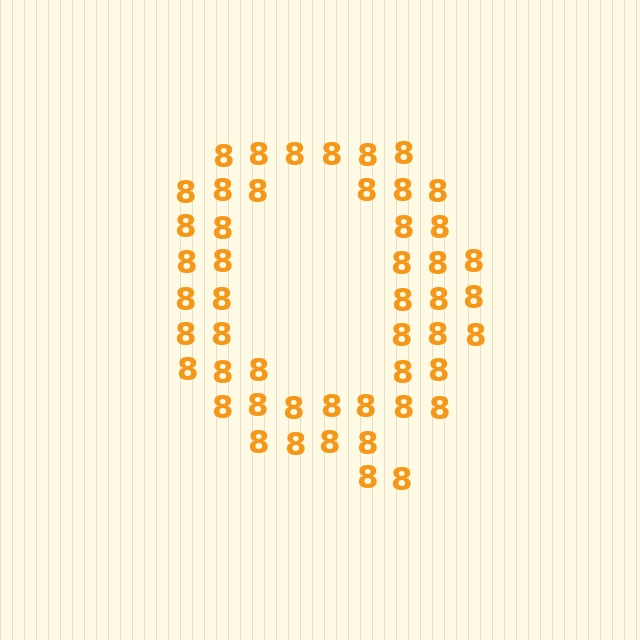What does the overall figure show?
The overall figure shows the letter Q.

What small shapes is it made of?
It is made of small digit 8's.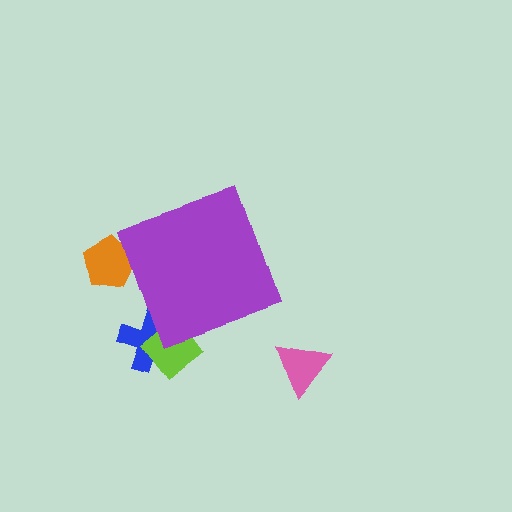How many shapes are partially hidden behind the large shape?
3 shapes are partially hidden.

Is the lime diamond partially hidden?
Yes, the lime diamond is partially hidden behind the purple diamond.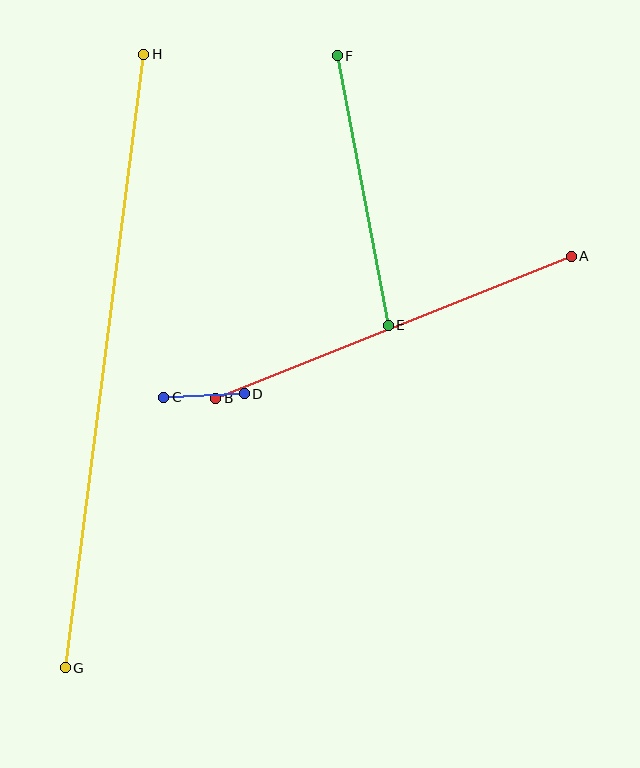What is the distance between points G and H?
The distance is approximately 618 pixels.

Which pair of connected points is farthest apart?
Points G and H are farthest apart.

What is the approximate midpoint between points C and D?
The midpoint is at approximately (204, 396) pixels.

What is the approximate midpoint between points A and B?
The midpoint is at approximately (394, 327) pixels.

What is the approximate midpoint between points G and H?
The midpoint is at approximately (105, 361) pixels.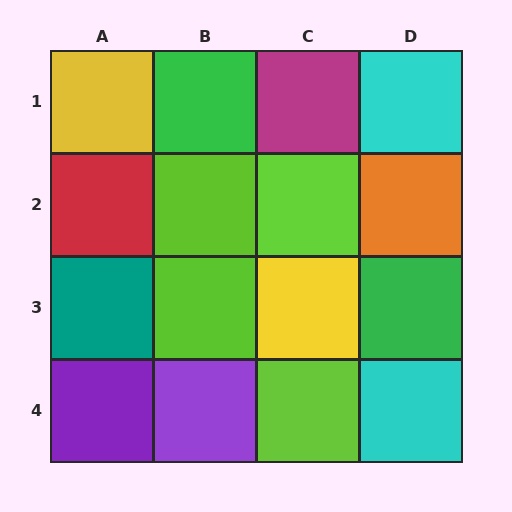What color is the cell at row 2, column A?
Red.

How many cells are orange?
1 cell is orange.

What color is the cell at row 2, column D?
Orange.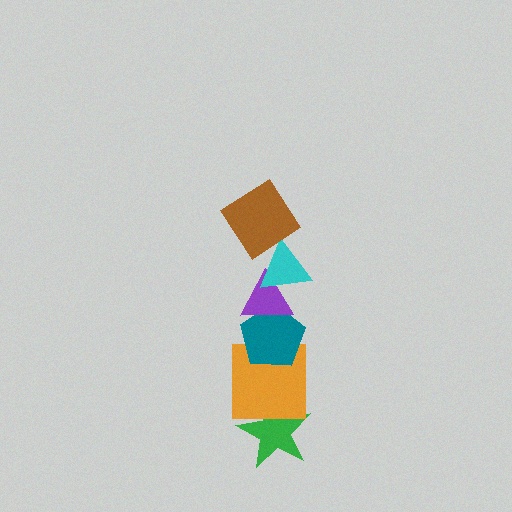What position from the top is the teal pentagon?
The teal pentagon is 4th from the top.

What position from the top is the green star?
The green star is 6th from the top.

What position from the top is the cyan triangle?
The cyan triangle is 2nd from the top.